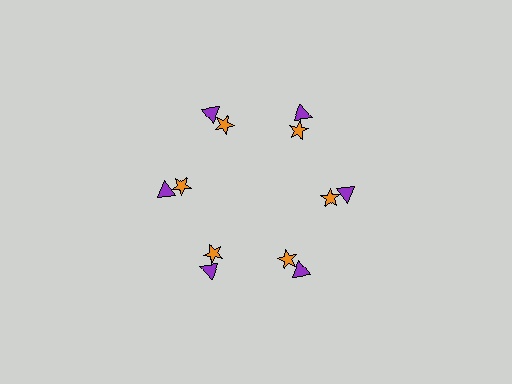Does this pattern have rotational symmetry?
Yes, this pattern has 6-fold rotational symmetry. It looks the same after rotating 60 degrees around the center.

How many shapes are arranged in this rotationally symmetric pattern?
There are 12 shapes, arranged in 6 groups of 2.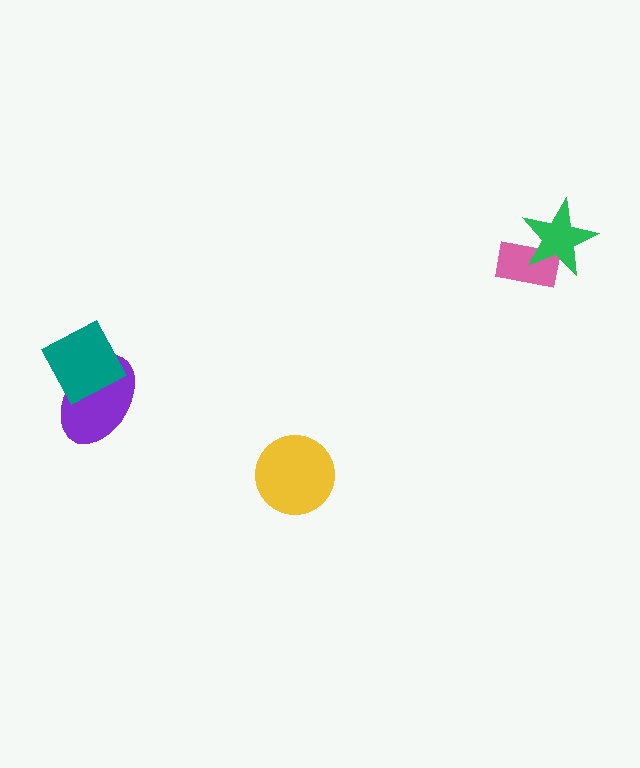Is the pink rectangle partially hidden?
Yes, it is partially covered by another shape.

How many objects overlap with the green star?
1 object overlaps with the green star.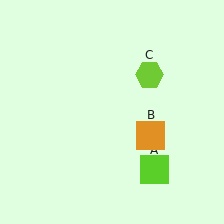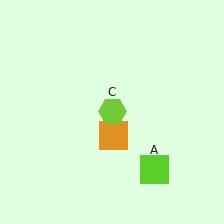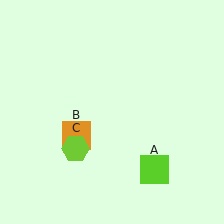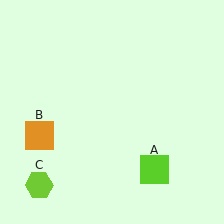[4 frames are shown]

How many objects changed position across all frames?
2 objects changed position: orange square (object B), lime hexagon (object C).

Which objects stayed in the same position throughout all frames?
Lime square (object A) remained stationary.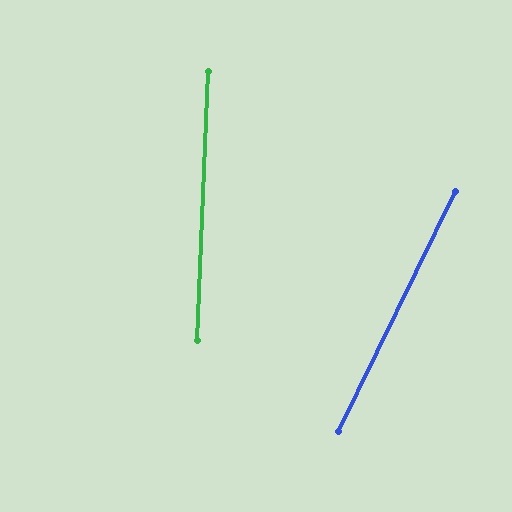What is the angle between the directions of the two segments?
Approximately 24 degrees.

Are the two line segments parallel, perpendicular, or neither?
Neither parallel nor perpendicular — they differ by about 24°.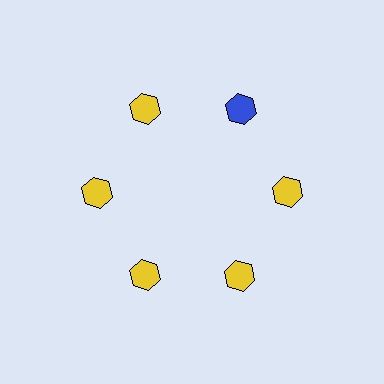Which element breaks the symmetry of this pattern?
The blue hexagon at roughly the 1 o'clock position breaks the symmetry. All other shapes are yellow hexagons.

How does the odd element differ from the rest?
It has a different color: blue instead of yellow.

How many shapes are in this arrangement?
There are 6 shapes arranged in a ring pattern.